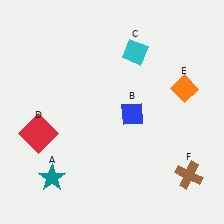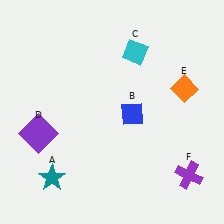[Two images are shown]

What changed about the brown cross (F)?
In Image 1, F is brown. In Image 2, it changed to purple.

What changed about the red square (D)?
In Image 1, D is red. In Image 2, it changed to purple.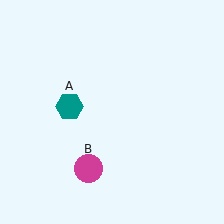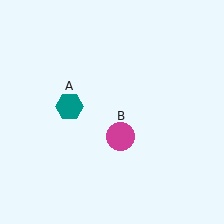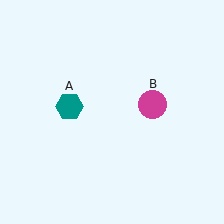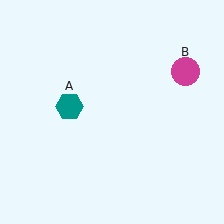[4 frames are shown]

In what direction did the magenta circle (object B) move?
The magenta circle (object B) moved up and to the right.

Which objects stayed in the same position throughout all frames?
Teal hexagon (object A) remained stationary.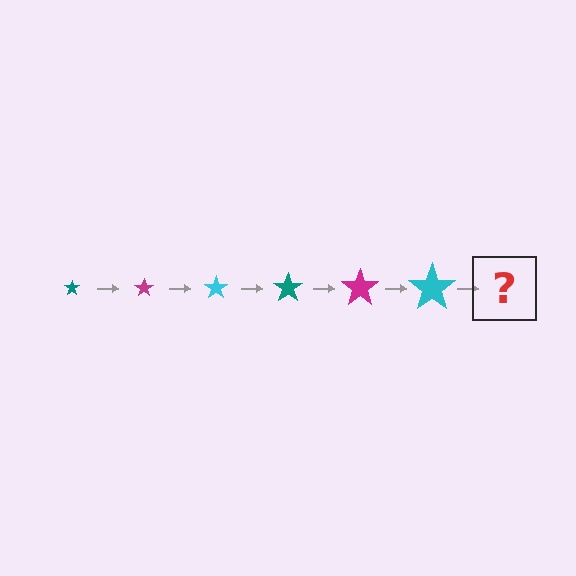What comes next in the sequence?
The next element should be a teal star, larger than the previous one.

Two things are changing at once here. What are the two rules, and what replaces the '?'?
The two rules are that the star grows larger each step and the color cycles through teal, magenta, and cyan. The '?' should be a teal star, larger than the previous one.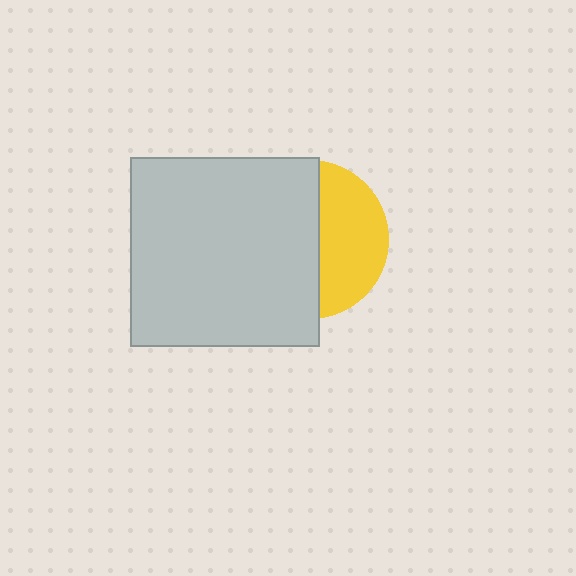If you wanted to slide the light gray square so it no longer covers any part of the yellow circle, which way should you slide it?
Slide it left — that is the most direct way to separate the two shapes.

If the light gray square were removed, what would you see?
You would see the complete yellow circle.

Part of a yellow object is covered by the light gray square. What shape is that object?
It is a circle.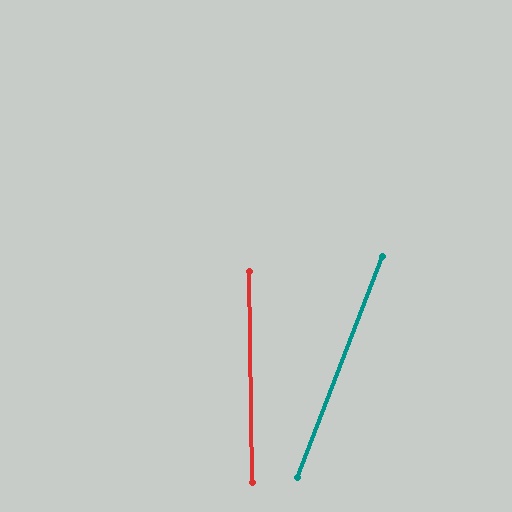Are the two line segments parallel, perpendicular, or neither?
Neither parallel nor perpendicular — they differ by about 22°.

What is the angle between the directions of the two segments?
Approximately 22 degrees.